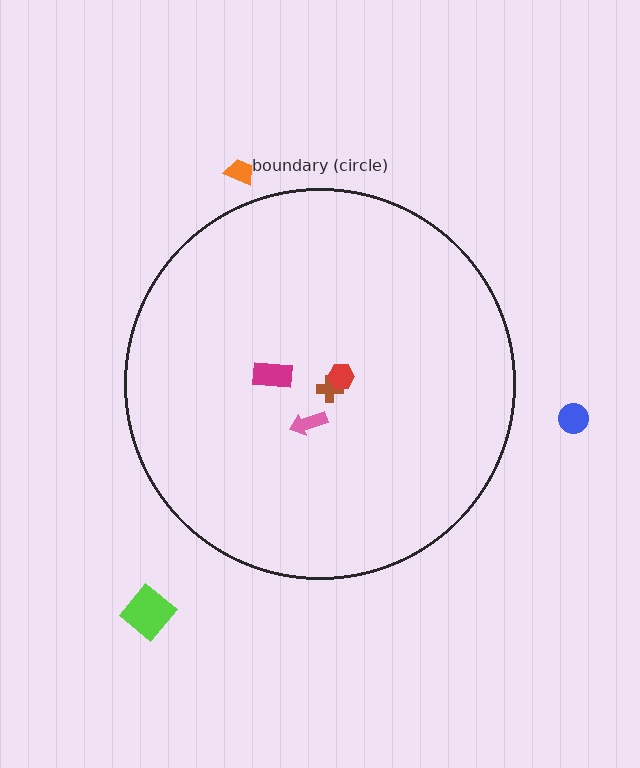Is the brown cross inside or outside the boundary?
Inside.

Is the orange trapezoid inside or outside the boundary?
Outside.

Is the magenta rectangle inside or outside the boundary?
Inside.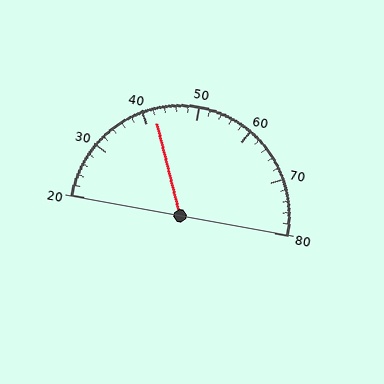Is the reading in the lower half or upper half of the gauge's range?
The reading is in the lower half of the range (20 to 80).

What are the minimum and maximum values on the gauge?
The gauge ranges from 20 to 80.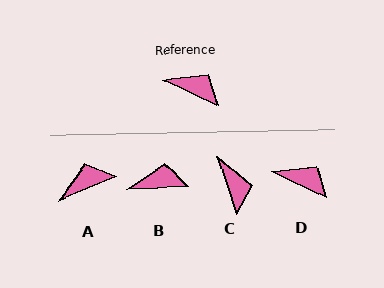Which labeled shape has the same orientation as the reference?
D.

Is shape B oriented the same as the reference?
No, it is off by about 28 degrees.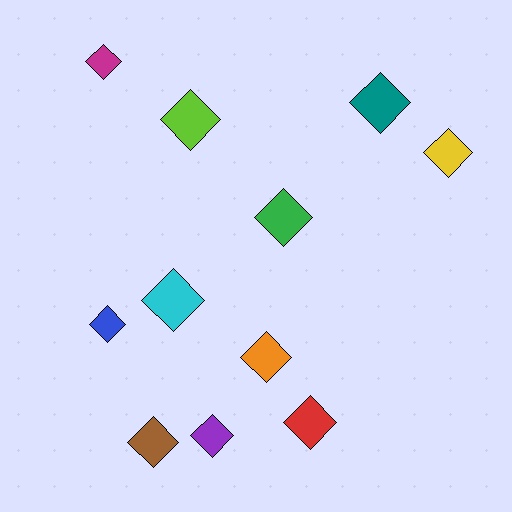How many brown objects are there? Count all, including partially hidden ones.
There is 1 brown object.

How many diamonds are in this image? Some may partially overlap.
There are 11 diamonds.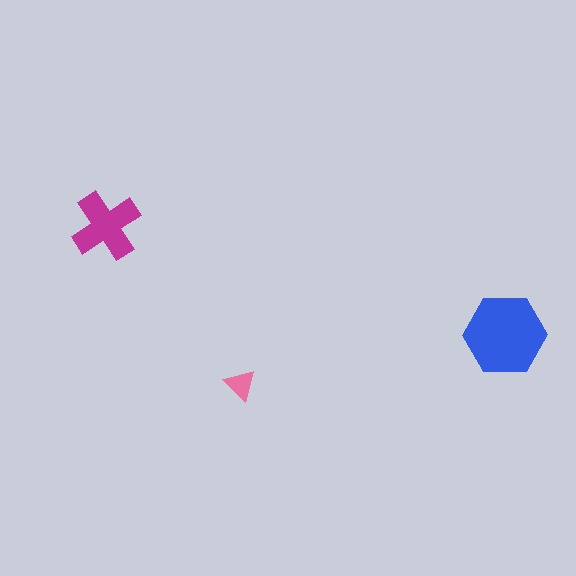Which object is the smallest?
The pink triangle.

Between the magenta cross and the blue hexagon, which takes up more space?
The blue hexagon.